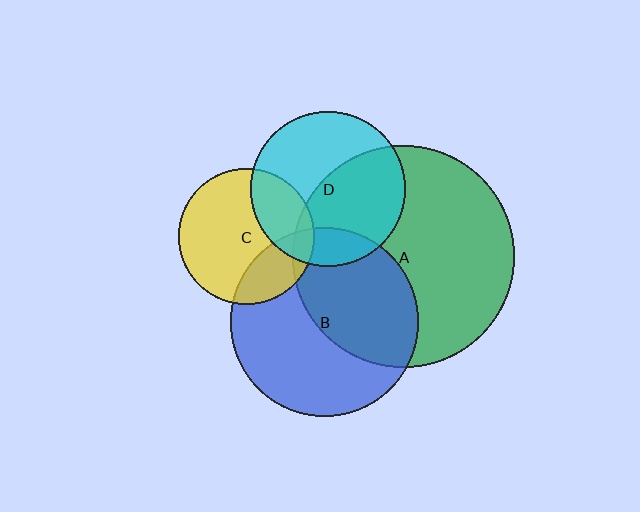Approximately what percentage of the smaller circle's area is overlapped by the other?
Approximately 25%.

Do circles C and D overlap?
Yes.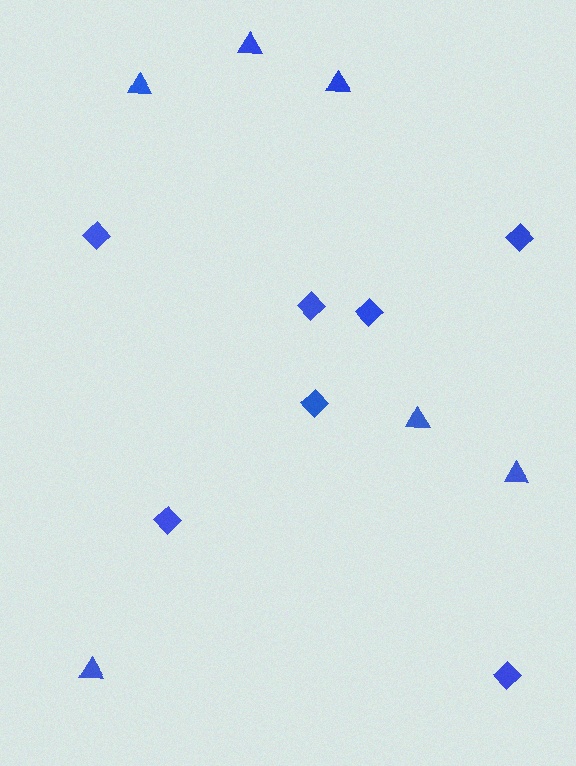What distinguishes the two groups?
There are 2 groups: one group of triangles (6) and one group of diamonds (7).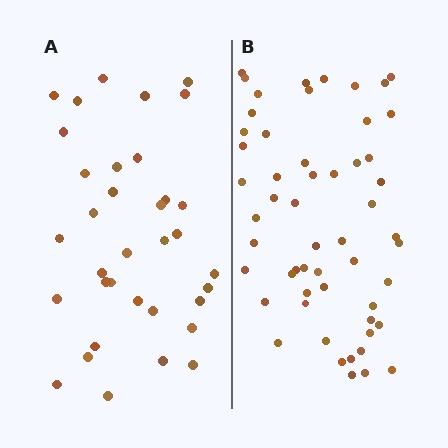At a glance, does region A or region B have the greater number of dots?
Region B (the right region) has more dots.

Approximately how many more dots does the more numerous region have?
Region B has approximately 20 more dots than region A.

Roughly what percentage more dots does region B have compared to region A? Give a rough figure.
About 55% more.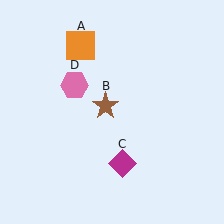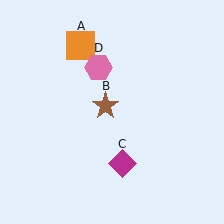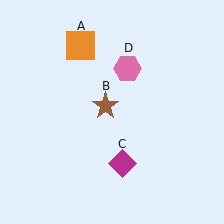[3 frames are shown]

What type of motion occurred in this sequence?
The pink hexagon (object D) rotated clockwise around the center of the scene.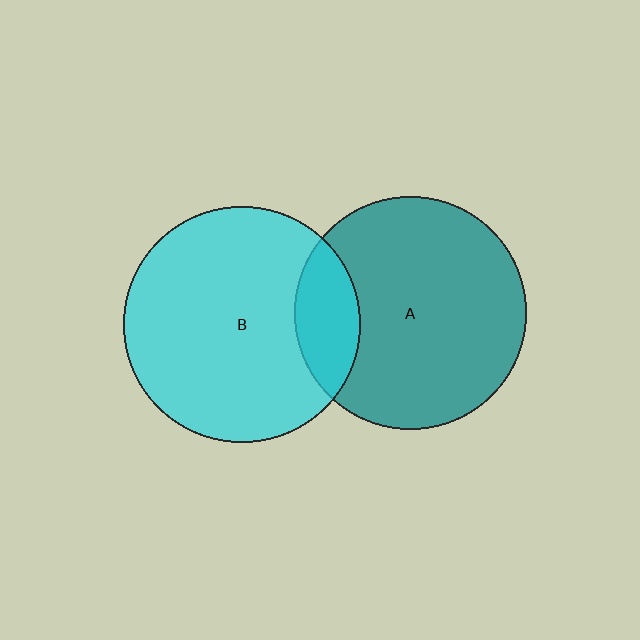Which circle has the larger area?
Circle B (cyan).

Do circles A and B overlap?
Yes.